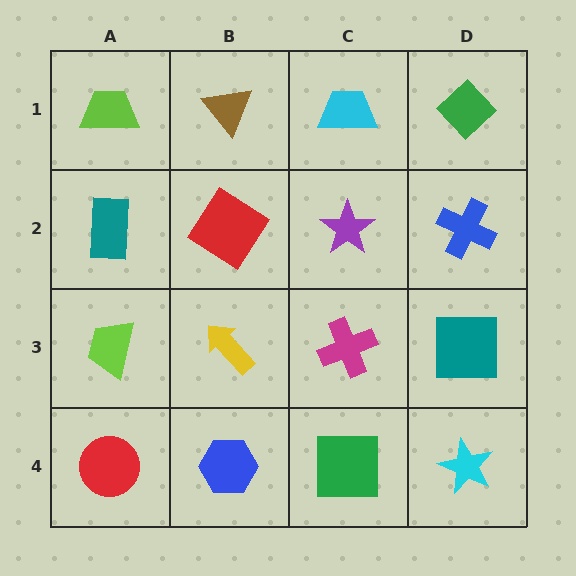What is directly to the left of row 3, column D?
A magenta cross.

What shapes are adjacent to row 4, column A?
A lime trapezoid (row 3, column A), a blue hexagon (row 4, column B).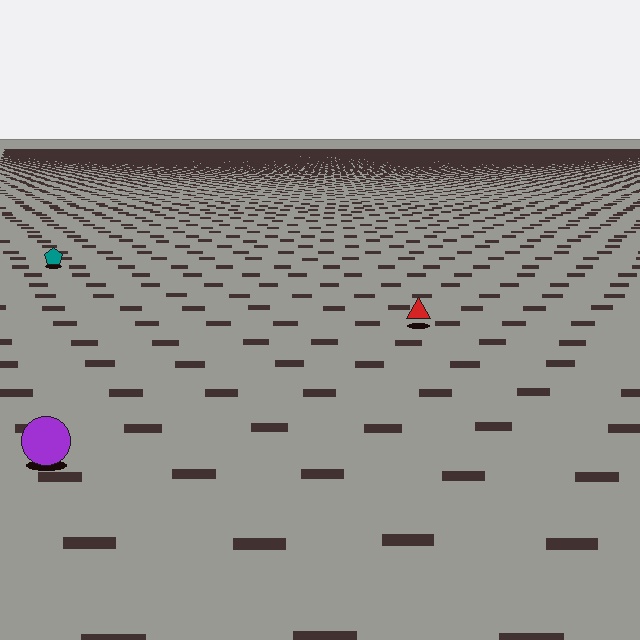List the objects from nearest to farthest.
From nearest to farthest: the purple circle, the red triangle, the teal pentagon.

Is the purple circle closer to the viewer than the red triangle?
Yes. The purple circle is closer — you can tell from the texture gradient: the ground texture is coarser near it.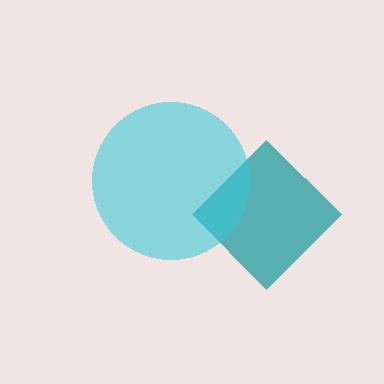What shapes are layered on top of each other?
The layered shapes are: a teal diamond, a cyan circle.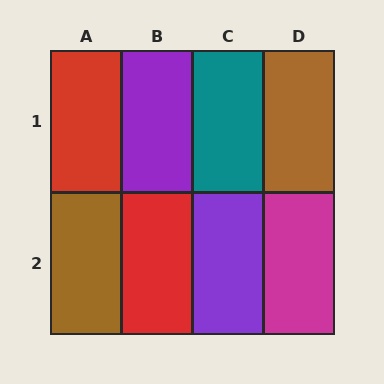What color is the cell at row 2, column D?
Magenta.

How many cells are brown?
2 cells are brown.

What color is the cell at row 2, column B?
Red.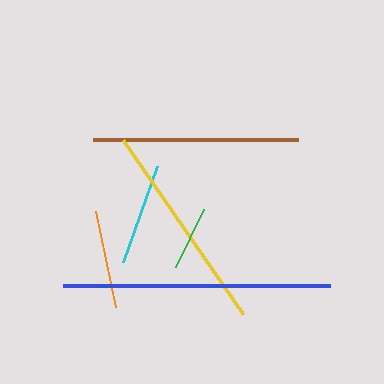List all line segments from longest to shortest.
From longest to shortest: blue, yellow, brown, cyan, orange, green.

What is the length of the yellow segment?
The yellow segment is approximately 212 pixels long.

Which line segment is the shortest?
The green line is the shortest at approximately 64 pixels.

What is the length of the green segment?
The green segment is approximately 64 pixels long.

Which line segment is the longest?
The blue line is the longest at approximately 267 pixels.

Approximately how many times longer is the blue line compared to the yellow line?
The blue line is approximately 1.3 times the length of the yellow line.